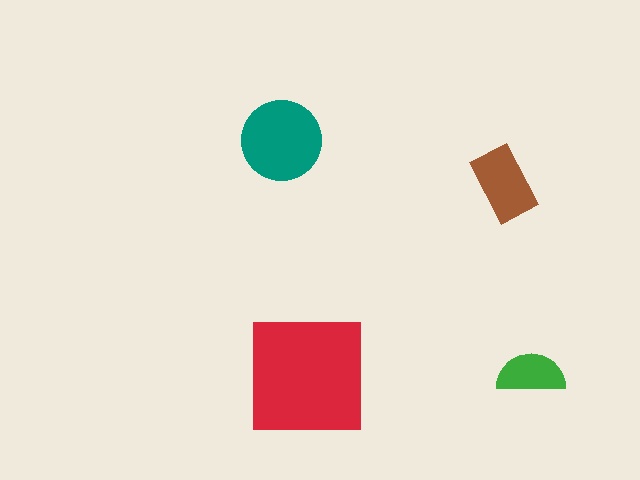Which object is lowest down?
The red square is bottommost.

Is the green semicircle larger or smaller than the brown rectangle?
Smaller.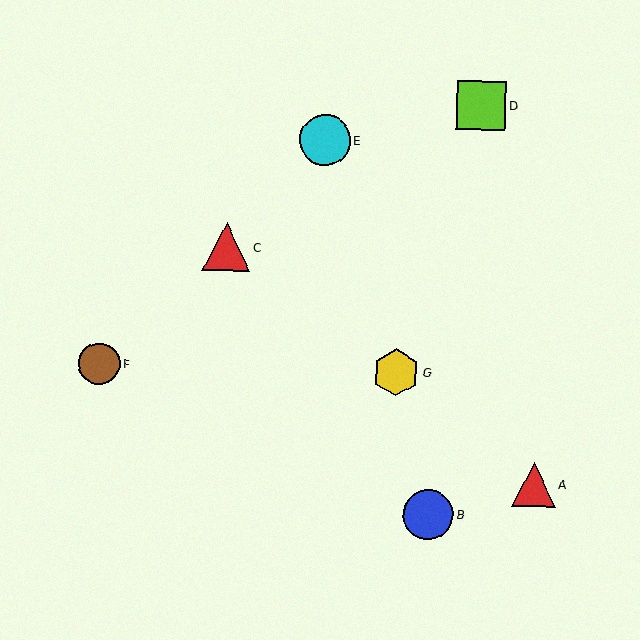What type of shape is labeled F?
Shape F is a brown circle.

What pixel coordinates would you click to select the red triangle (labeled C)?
Click at (226, 247) to select the red triangle C.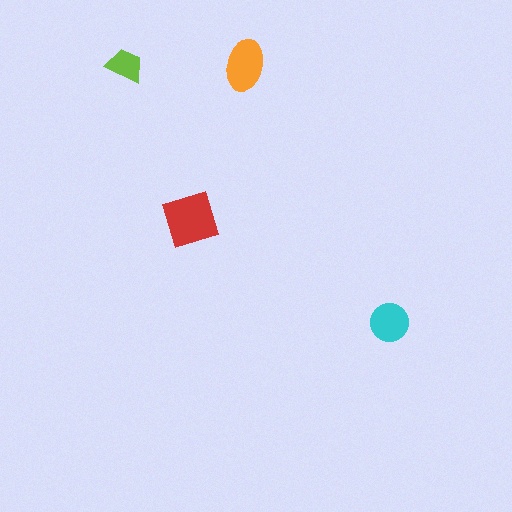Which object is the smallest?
The lime trapezoid.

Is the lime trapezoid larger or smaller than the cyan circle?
Smaller.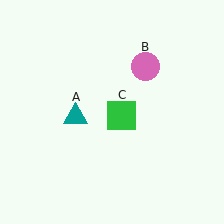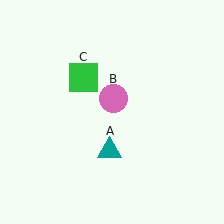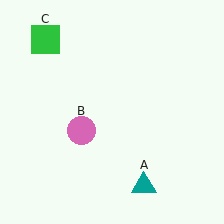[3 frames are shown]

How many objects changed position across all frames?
3 objects changed position: teal triangle (object A), pink circle (object B), green square (object C).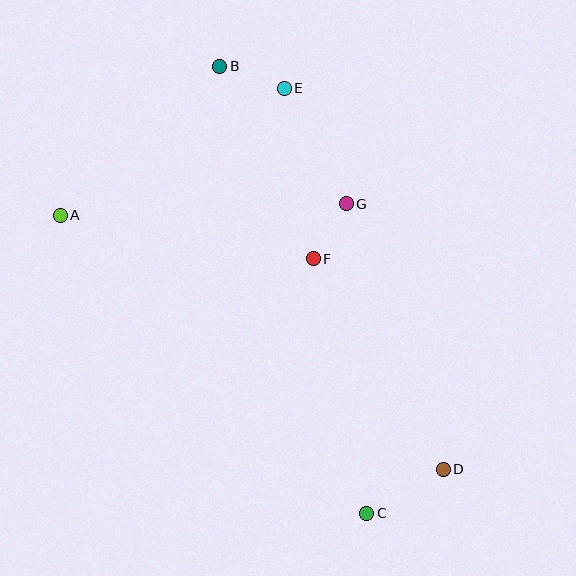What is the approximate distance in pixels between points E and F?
The distance between E and F is approximately 173 pixels.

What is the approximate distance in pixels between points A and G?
The distance between A and G is approximately 286 pixels.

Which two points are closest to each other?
Points F and G are closest to each other.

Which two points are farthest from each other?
Points B and C are farthest from each other.